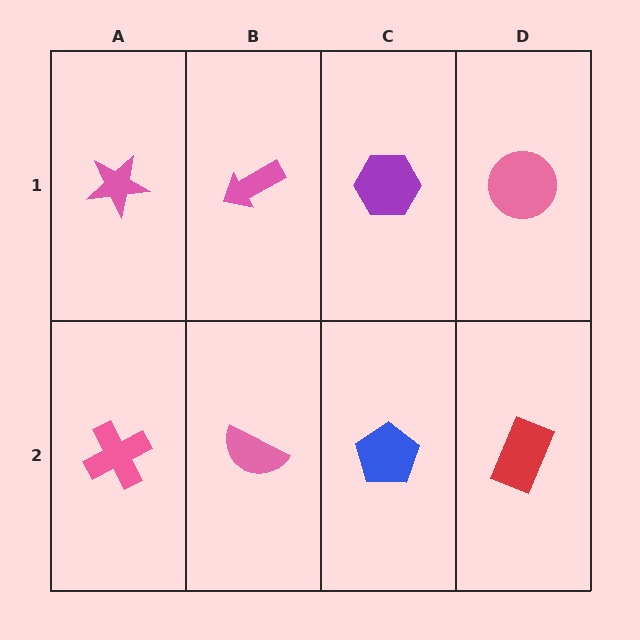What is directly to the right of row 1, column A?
A pink arrow.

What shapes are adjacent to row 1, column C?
A blue pentagon (row 2, column C), a pink arrow (row 1, column B), a pink circle (row 1, column D).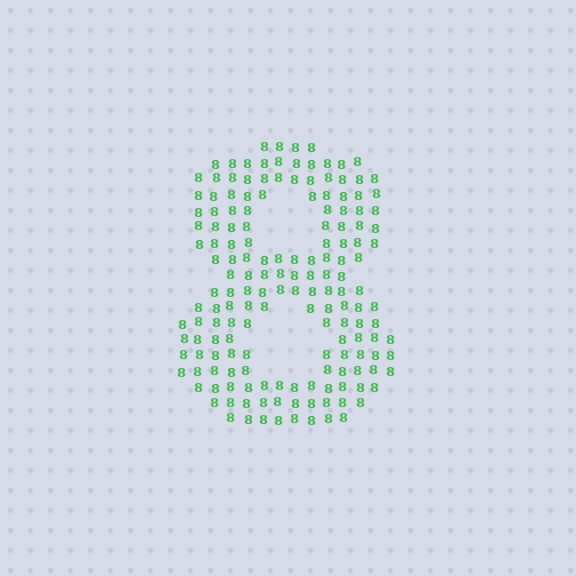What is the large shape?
The large shape is the digit 8.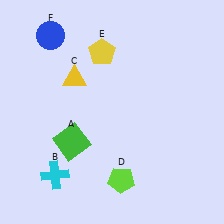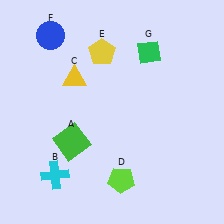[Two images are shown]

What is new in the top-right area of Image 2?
A green diamond (G) was added in the top-right area of Image 2.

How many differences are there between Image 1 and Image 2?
There is 1 difference between the two images.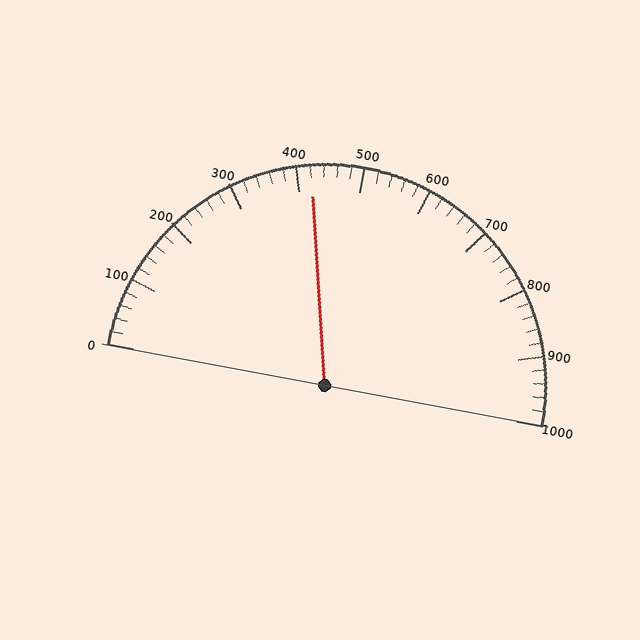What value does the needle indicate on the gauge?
The needle indicates approximately 420.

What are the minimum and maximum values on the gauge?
The gauge ranges from 0 to 1000.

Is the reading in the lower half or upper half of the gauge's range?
The reading is in the lower half of the range (0 to 1000).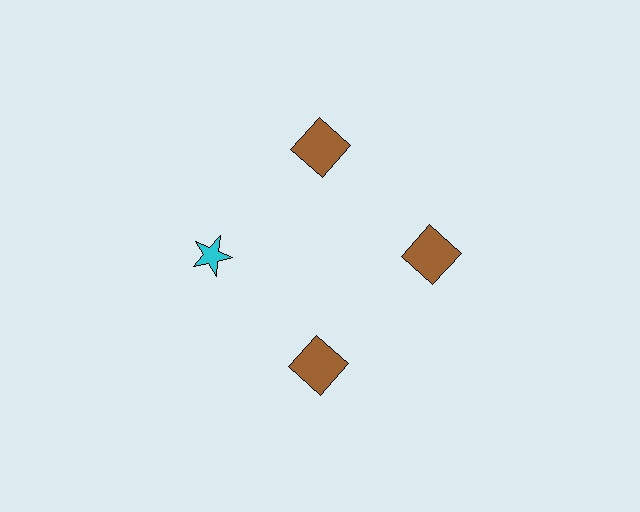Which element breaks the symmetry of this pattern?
The cyan star at roughly the 9 o'clock position breaks the symmetry. All other shapes are brown squares.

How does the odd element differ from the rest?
It differs in both color (cyan instead of brown) and shape (star instead of square).